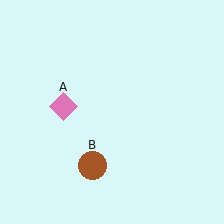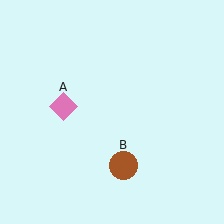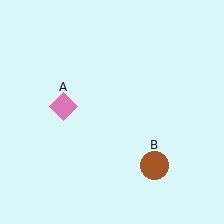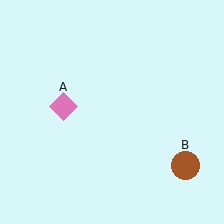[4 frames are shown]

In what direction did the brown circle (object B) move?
The brown circle (object B) moved right.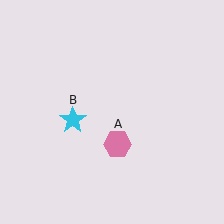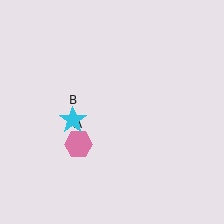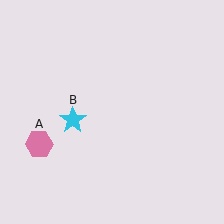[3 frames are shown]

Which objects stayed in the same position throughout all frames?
Cyan star (object B) remained stationary.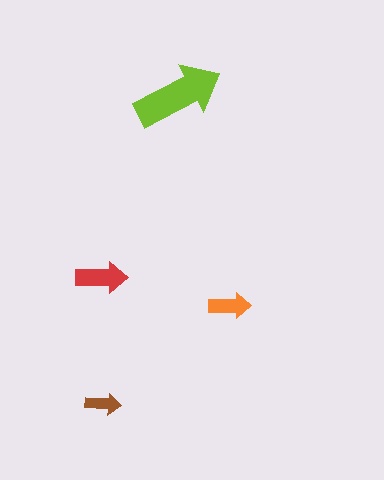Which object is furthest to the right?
The orange arrow is rightmost.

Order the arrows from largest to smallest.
the lime one, the red one, the orange one, the brown one.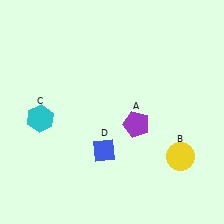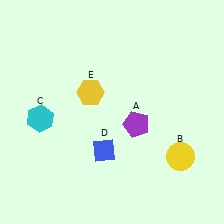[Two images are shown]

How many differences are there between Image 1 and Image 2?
There is 1 difference between the two images.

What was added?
A yellow hexagon (E) was added in Image 2.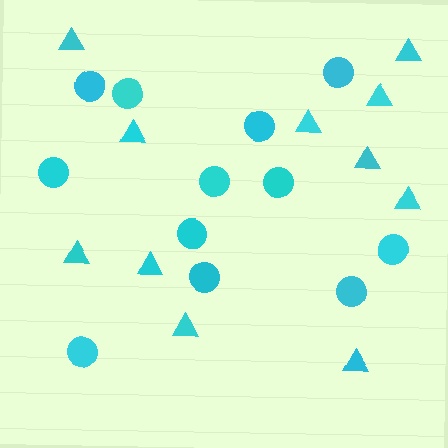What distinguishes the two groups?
There are 2 groups: one group of circles (12) and one group of triangles (11).